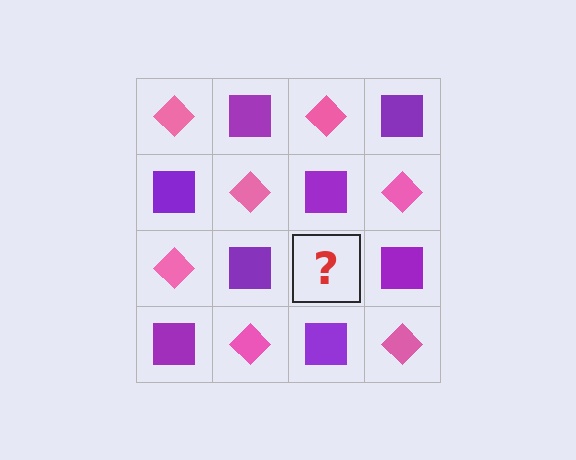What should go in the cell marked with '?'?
The missing cell should contain a pink diamond.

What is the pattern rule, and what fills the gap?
The rule is that it alternates pink diamond and purple square in a checkerboard pattern. The gap should be filled with a pink diamond.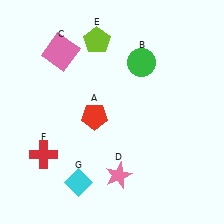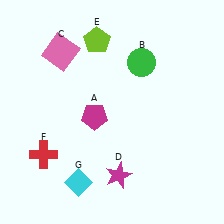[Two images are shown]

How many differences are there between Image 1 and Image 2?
There are 2 differences between the two images.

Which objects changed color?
A changed from red to magenta. D changed from pink to magenta.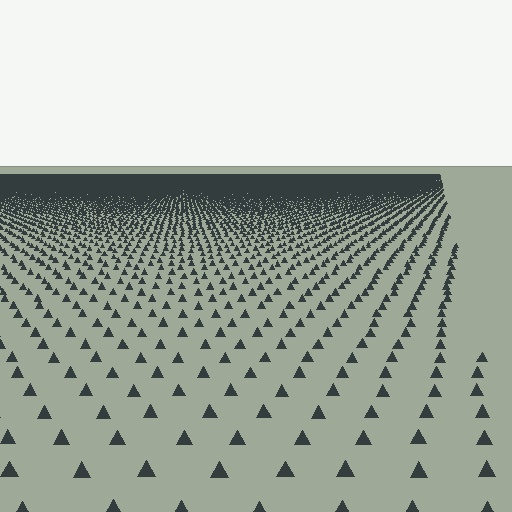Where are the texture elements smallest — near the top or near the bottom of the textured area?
Near the top.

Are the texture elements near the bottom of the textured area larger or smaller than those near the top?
Larger. Near the bottom, elements are closer to the viewer and appear at a bigger on-screen size.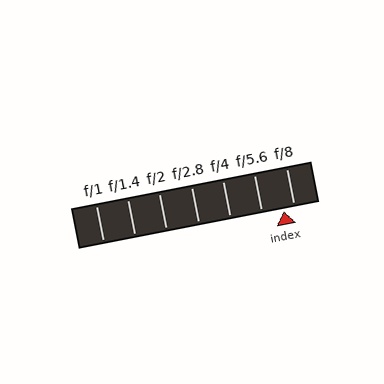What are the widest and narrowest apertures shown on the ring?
The widest aperture shown is f/1 and the narrowest is f/8.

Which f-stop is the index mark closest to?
The index mark is closest to f/8.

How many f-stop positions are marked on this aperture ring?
There are 7 f-stop positions marked.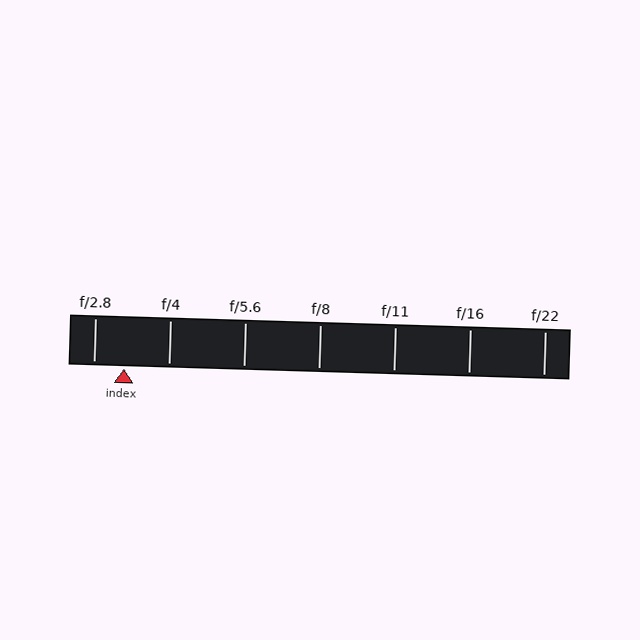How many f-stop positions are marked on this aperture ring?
There are 7 f-stop positions marked.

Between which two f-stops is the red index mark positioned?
The index mark is between f/2.8 and f/4.